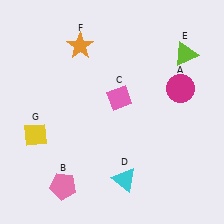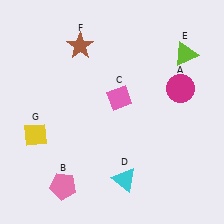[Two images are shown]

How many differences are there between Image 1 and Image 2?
There is 1 difference between the two images.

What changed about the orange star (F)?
In Image 1, F is orange. In Image 2, it changed to brown.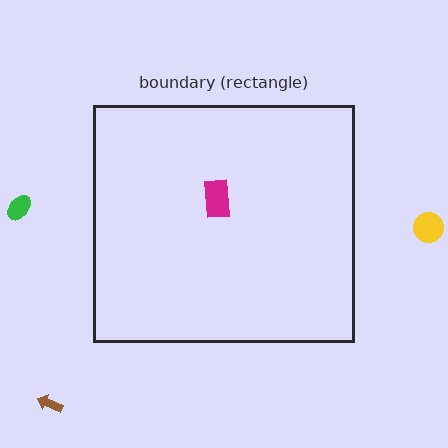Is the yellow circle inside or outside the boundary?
Outside.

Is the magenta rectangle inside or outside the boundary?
Inside.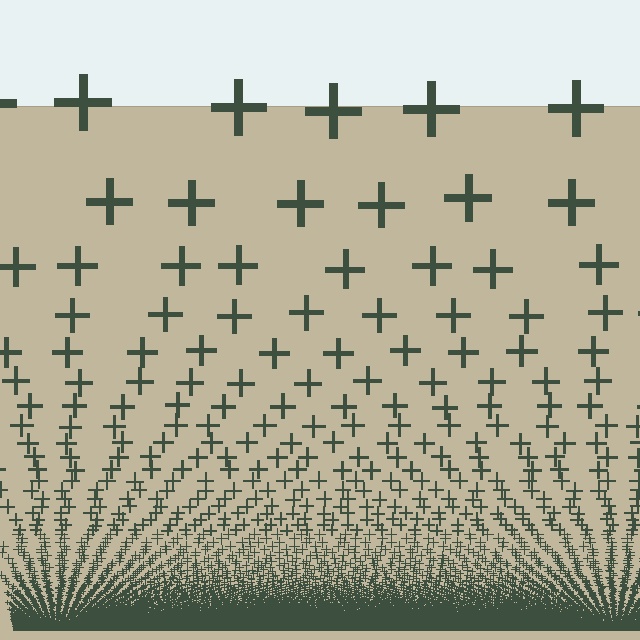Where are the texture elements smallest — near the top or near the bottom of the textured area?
Near the bottom.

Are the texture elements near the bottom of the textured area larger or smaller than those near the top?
Smaller. The gradient is inverted — elements near the bottom are smaller and denser.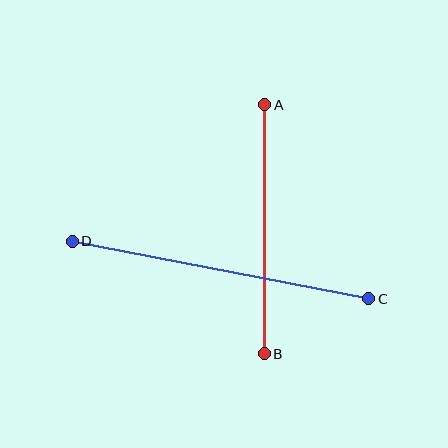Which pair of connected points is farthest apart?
Points C and D are farthest apart.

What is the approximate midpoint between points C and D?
The midpoint is at approximately (221, 270) pixels.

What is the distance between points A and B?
The distance is approximately 249 pixels.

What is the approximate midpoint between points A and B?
The midpoint is at approximately (264, 229) pixels.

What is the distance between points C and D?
The distance is approximately 302 pixels.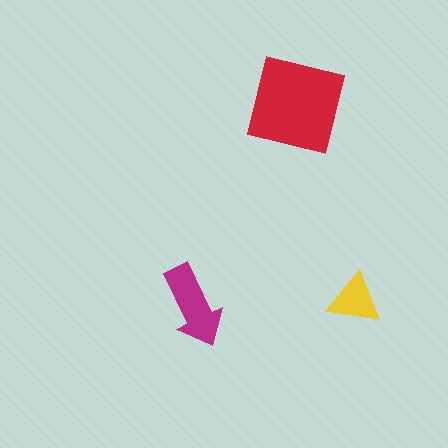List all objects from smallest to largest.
The yellow triangle, the magenta arrow, the red square.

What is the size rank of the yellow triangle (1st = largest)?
3rd.